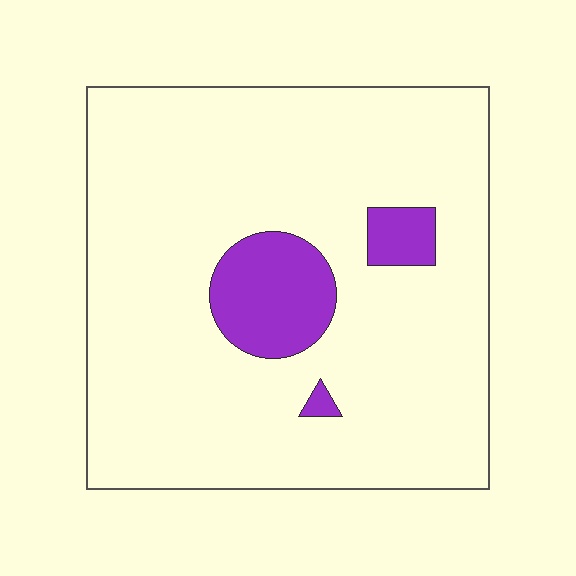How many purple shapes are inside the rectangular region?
3.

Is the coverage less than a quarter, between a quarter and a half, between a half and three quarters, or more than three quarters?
Less than a quarter.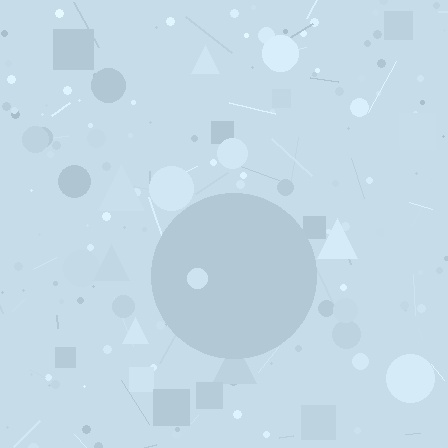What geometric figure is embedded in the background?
A circle is embedded in the background.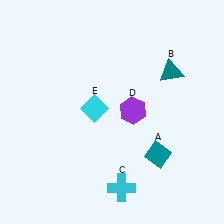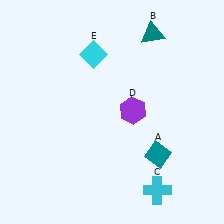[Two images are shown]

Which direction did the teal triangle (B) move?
The teal triangle (B) moved up.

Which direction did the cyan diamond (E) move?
The cyan diamond (E) moved up.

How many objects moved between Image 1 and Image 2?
3 objects moved between the two images.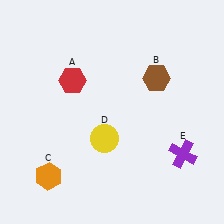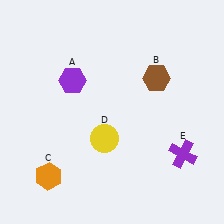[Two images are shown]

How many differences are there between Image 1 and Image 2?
There is 1 difference between the two images.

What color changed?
The hexagon (A) changed from red in Image 1 to purple in Image 2.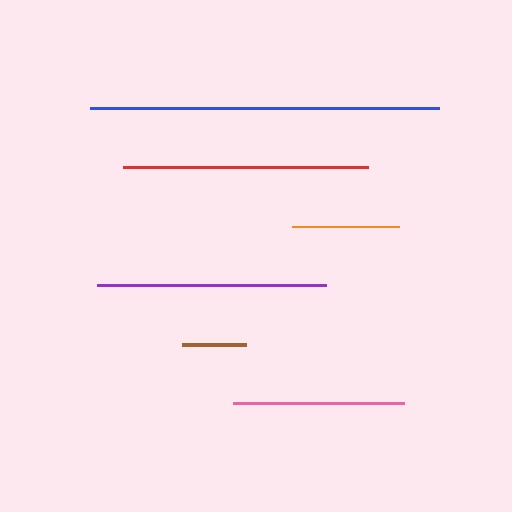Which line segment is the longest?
The blue line is the longest at approximately 349 pixels.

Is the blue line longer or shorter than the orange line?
The blue line is longer than the orange line.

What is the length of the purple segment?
The purple segment is approximately 229 pixels long.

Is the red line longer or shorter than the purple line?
The red line is longer than the purple line.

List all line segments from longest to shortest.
From longest to shortest: blue, red, purple, pink, orange, brown.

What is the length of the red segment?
The red segment is approximately 245 pixels long.